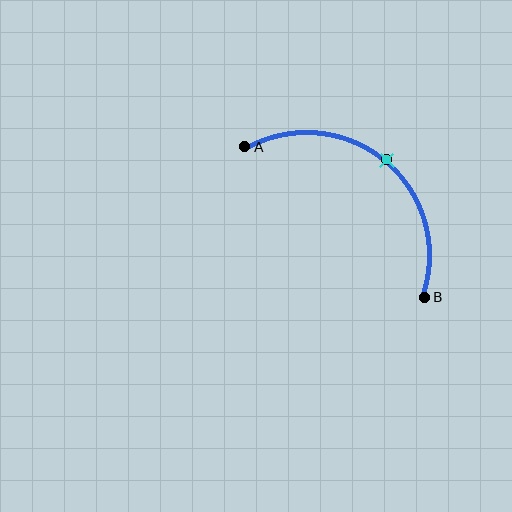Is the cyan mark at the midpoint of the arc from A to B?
Yes. The cyan mark lies on the arc at equal arc-length from both A and B — it is the arc midpoint.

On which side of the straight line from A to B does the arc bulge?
The arc bulges above and to the right of the straight line connecting A and B.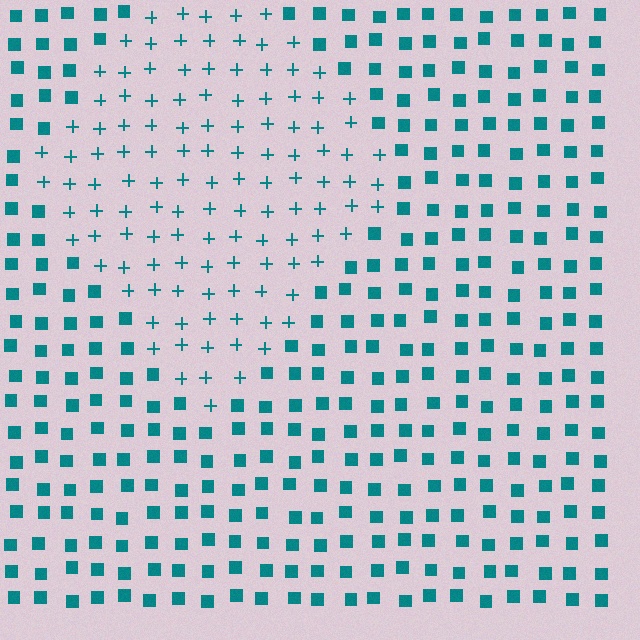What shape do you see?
I see a diamond.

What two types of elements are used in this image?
The image uses plus signs inside the diamond region and squares outside it.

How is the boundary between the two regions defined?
The boundary is defined by a change in element shape: plus signs inside vs. squares outside. All elements share the same color and spacing.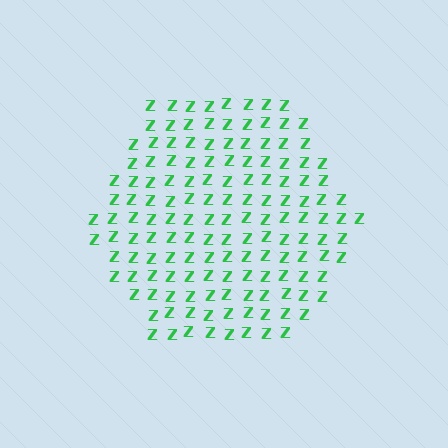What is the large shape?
The large shape is a hexagon.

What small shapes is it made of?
It is made of small letter Z's.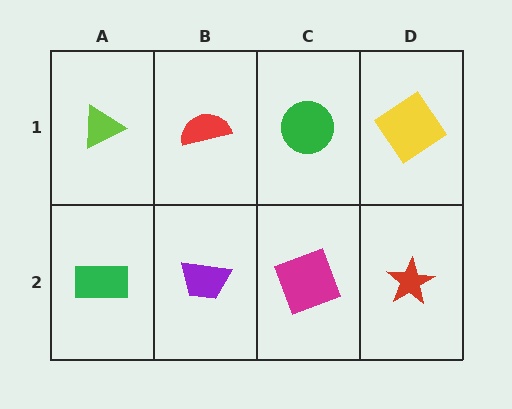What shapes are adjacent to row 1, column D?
A red star (row 2, column D), a green circle (row 1, column C).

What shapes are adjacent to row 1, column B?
A purple trapezoid (row 2, column B), a lime triangle (row 1, column A), a green circle (row 1, column C).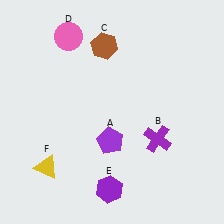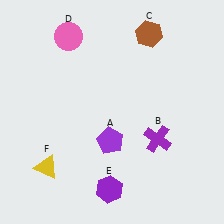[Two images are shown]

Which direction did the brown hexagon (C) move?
The brown hexagon (C) moved right.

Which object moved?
The brown hexagon (C) moved right.